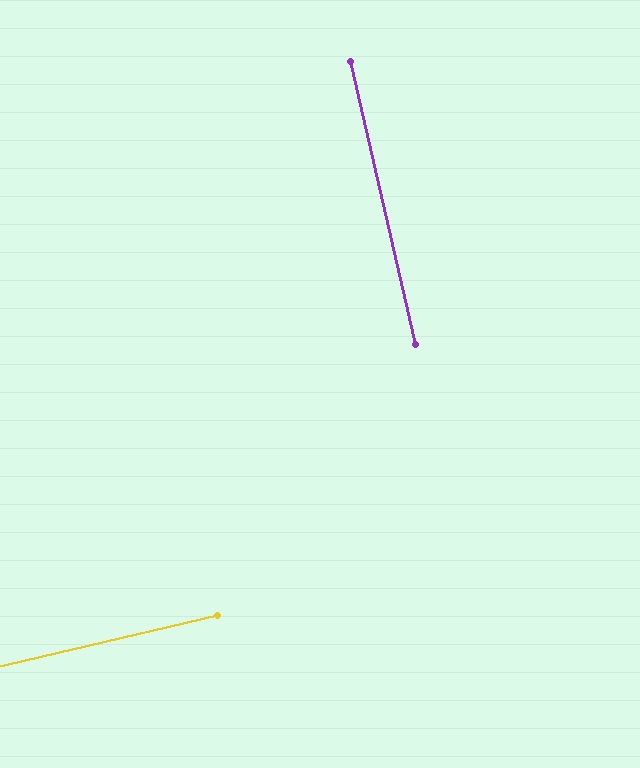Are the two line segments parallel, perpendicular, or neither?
Perpendicular — they meet at approximately 90°.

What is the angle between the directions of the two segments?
Approximately 90 degrees.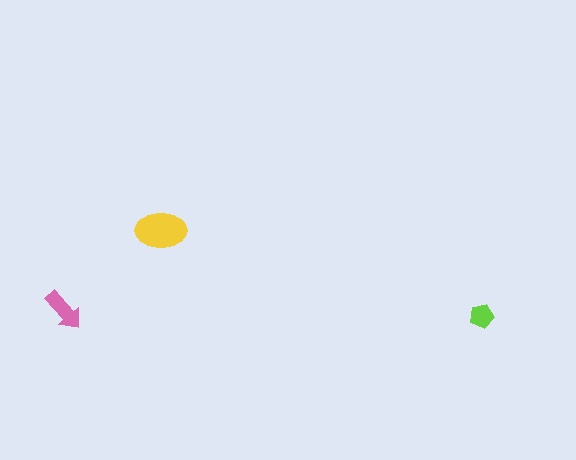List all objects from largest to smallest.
The yellow ellipse, the pink arrow, the lime pentagon.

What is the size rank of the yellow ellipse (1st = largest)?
1st.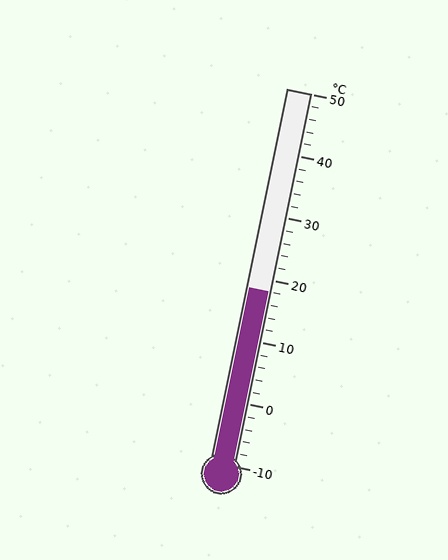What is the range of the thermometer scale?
The thermometer scale ranges from -10°C to 50°C.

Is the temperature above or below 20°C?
The temperature is below 20°C.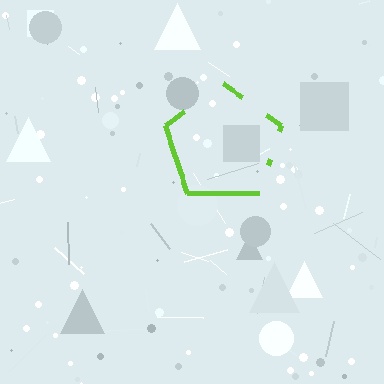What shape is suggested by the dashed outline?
The dashed outline suggests a pentagon.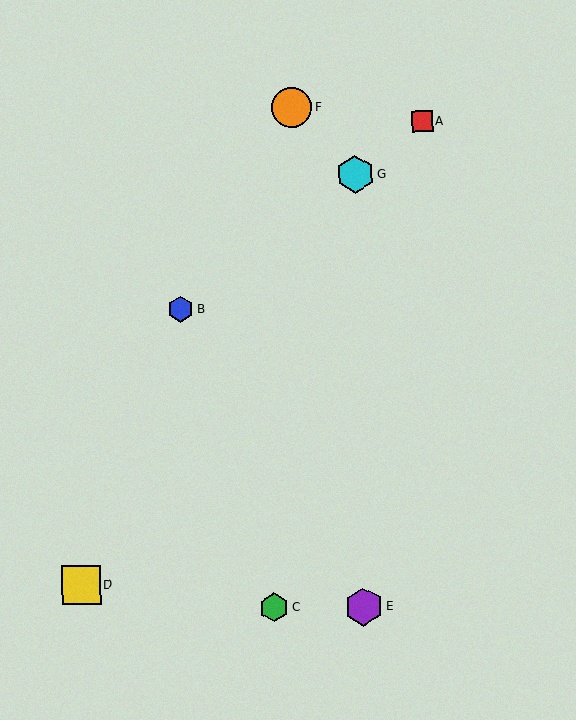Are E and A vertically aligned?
No, E is at x≈364 and A is at x≈422.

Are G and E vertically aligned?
Yes, both are at x≈355.